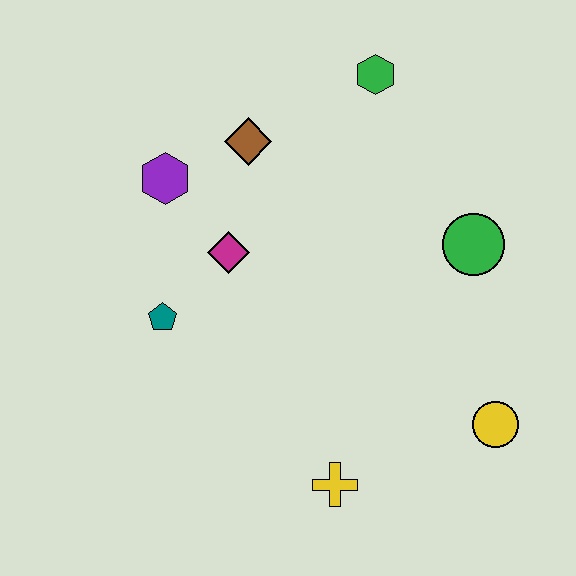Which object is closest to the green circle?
The yellow circle is closest to the green circle.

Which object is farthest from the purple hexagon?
The yellow circle is farthest from the purple hexagon.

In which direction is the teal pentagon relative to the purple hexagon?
The teal pentagon is below the purple hexagon.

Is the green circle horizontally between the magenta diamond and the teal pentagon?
No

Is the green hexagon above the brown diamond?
Yes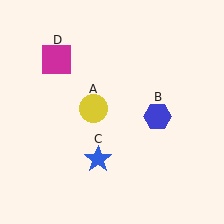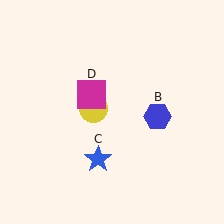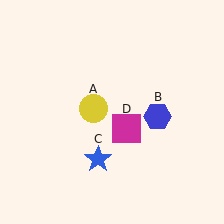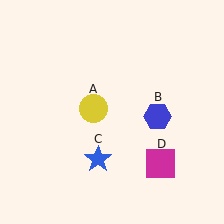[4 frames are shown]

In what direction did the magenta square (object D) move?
The magenta square (object D) moved down and to the right.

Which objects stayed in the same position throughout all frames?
Yellow circle (object A) and blue hexagon (object B) and blue star (object C) remained stationary.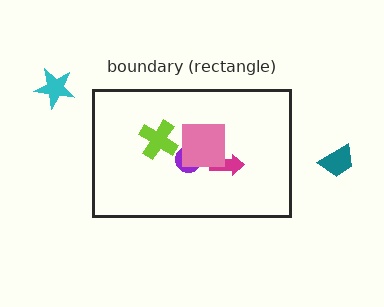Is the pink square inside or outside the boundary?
Inside.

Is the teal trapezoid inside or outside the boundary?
Outside.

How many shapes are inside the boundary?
4 inside, 2 outside.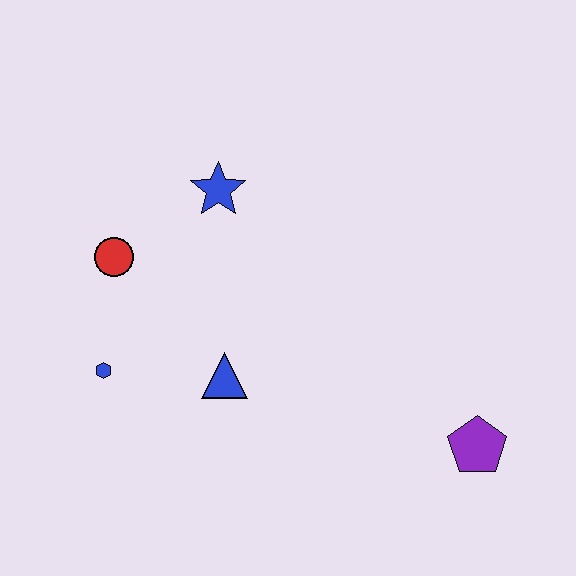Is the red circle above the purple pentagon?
Yes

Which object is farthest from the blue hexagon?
The purple pentagon is farthest from the blue hexagon.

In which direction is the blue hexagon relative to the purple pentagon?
The blue hexagon is to the left of the purple pentagon.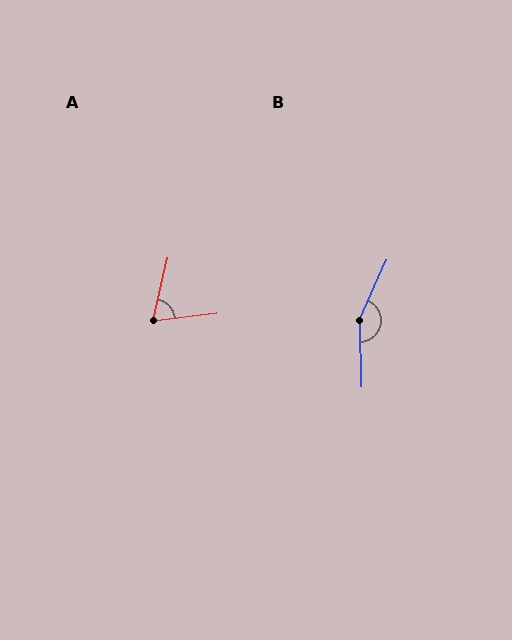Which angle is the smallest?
A, at approximately 70 degrees.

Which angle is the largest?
B, at approximately 155 degrees.